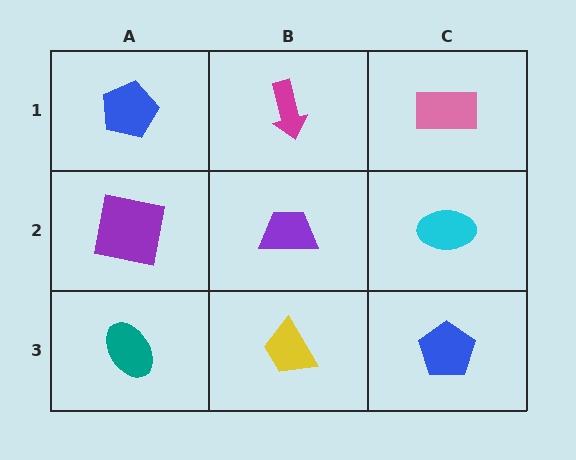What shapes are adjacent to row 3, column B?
A purple trapezoid (row 2, column B), a teal ellipse (row 3, column A), a blue pentagon (row 3, column C).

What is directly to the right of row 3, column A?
A yellow trapezoid.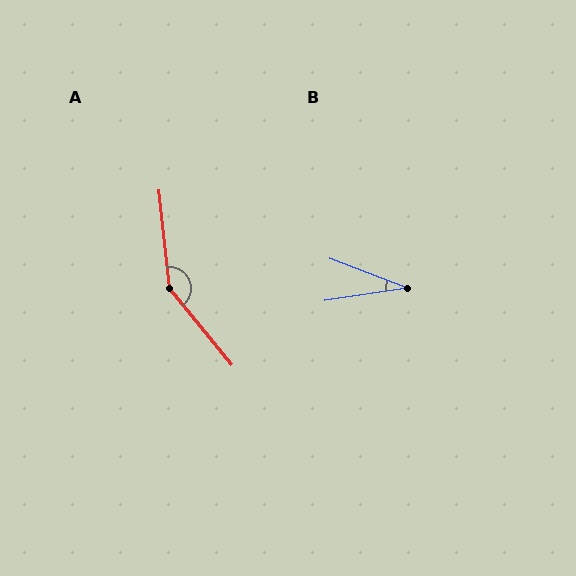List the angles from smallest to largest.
B (30°), A (147°).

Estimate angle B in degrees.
Approximately 30 degrees.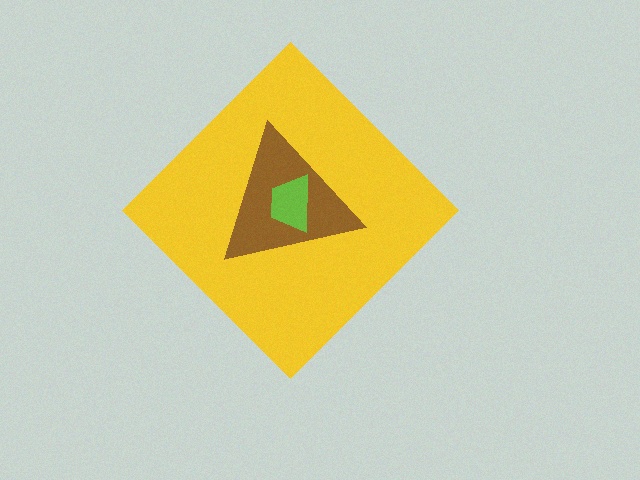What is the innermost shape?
The lime trapezoid.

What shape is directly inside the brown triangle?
The lime trapezoid.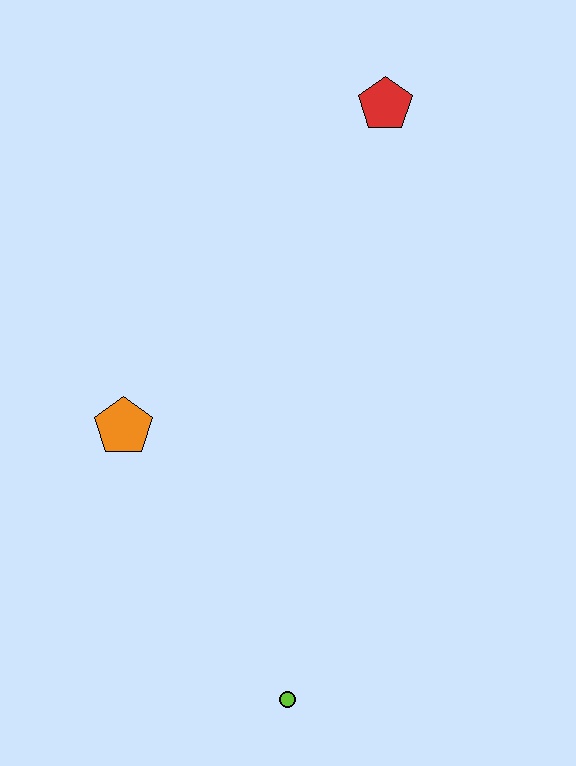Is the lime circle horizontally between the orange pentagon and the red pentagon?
Yes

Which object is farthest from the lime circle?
The red pentagon is farthest from the lime circle.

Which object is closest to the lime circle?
The orange pentagon is closest to the lime circle.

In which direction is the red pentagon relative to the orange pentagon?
The red pentagon is above the orange pentagon.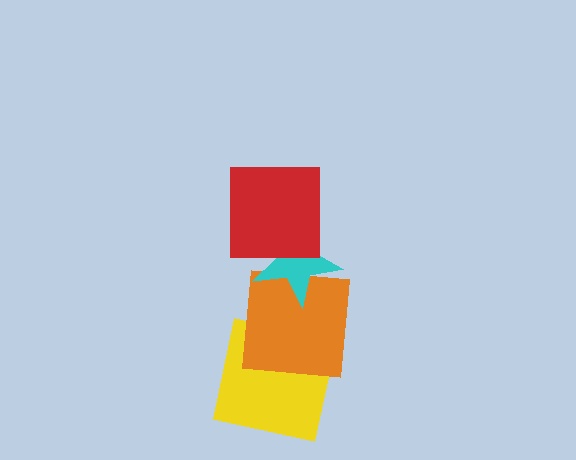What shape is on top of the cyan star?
The red square is on top of the cyan star.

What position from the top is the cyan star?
The cyan star is 2nd from the top.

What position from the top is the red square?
The red square is 1st from the top.